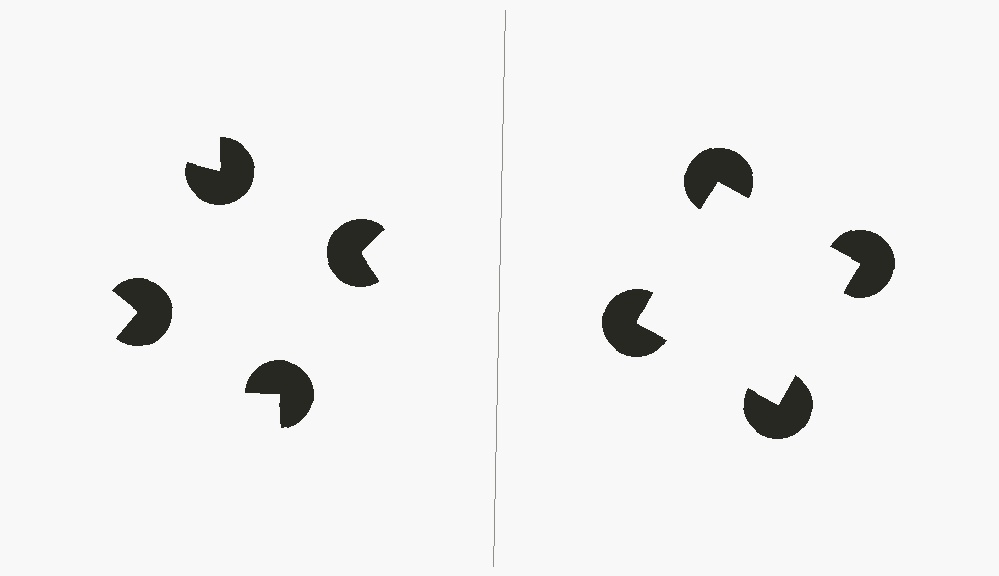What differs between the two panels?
The pac-man discs are positioned identically on both sides; only the wedge orientations differ. On the right they align to a square; on the left they are misaligned.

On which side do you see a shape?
An illusory square appears on the right side. On the left side the wedge cuts are rotated, so no coherent shape forms.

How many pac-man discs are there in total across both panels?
8 — 4 on each side.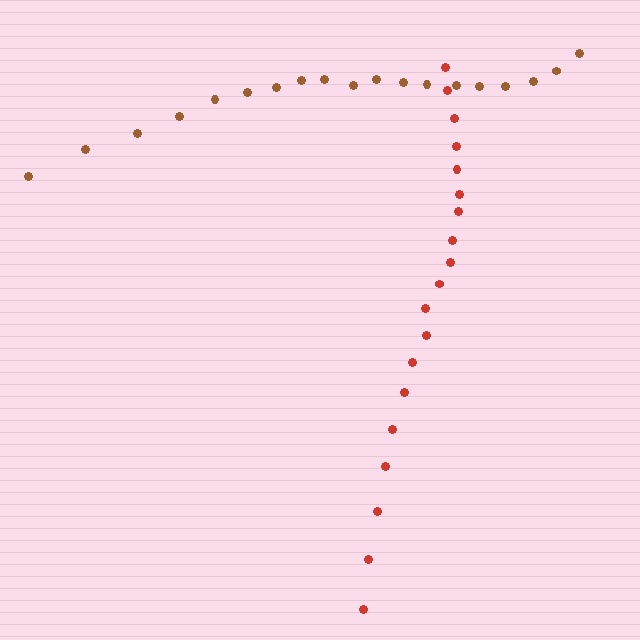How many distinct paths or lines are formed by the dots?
There are 2 distinct paths.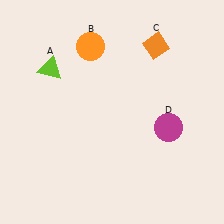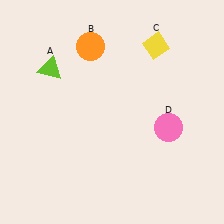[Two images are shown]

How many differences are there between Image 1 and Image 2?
There are 2 differences between the two images.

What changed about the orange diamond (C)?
In Image 1, C is orange. In Image 2, it changed to yellow.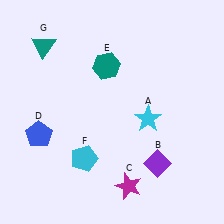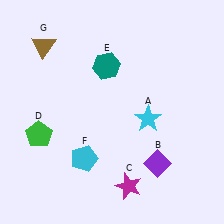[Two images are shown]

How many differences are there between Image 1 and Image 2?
There are 2 differences between the two images.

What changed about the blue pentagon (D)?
In Image 1, D is blue. In Image 2, it changed to green.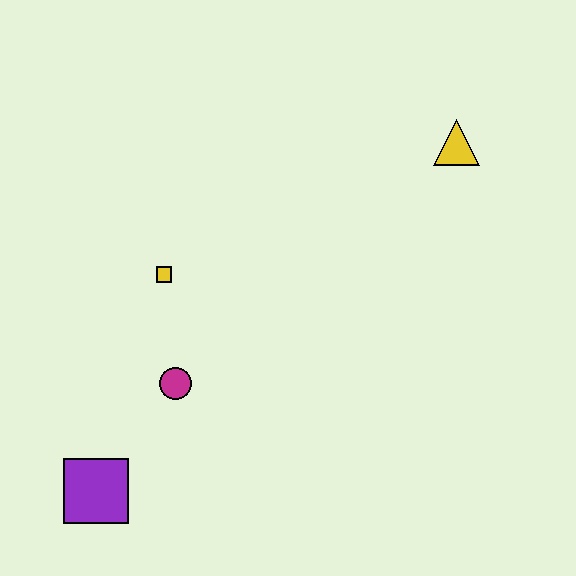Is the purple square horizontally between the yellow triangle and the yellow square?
No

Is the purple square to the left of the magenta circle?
Yes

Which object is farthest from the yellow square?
The yellow triangle is farthest from the yellow square.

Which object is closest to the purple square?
The magenta circle is closest to the purple square.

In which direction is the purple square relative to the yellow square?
The purple square is below the yellow square.